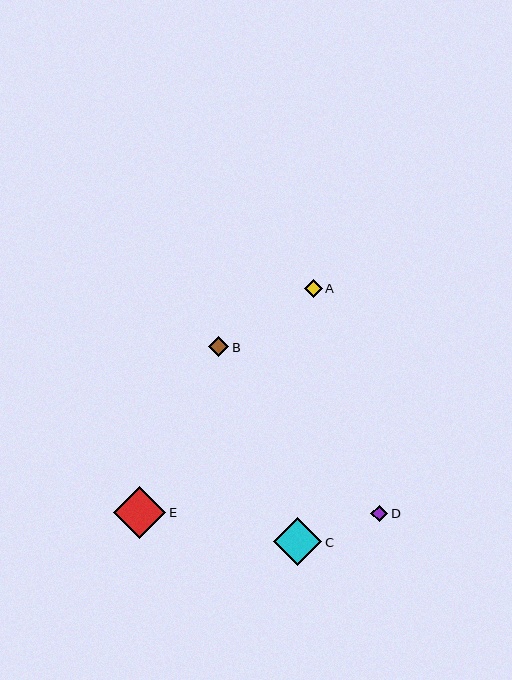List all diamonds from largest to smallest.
From largest to smallest: E, C, B, A, D.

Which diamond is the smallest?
Diamond D is the smallest with a size of approximately 17 pixels.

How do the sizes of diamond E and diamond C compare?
Diamond E and diamond C are approximately the same size.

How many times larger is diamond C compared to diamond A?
Diamond C is approximately 2.7 times the size of diamond A.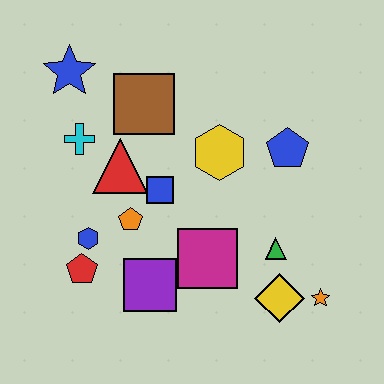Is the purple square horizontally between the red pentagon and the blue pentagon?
Yes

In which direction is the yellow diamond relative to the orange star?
The yellow diamond is to the left of the orange star.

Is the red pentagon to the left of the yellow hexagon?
Yes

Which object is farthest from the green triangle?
The blue star is farthest from the green triangle.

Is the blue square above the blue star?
No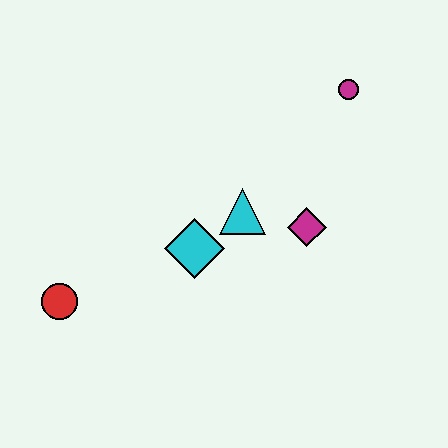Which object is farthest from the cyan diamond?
The magenta circle is farthest from the cyan diamond.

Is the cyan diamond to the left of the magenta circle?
Yes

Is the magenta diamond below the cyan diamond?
No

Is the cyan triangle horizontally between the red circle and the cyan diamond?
No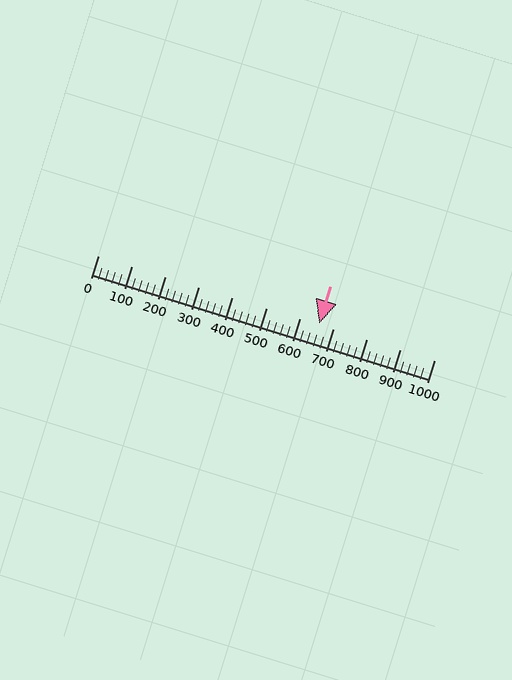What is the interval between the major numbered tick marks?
The major tick marks are spaced 100 units apart.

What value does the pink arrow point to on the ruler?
The pink arrow points to approximately 656.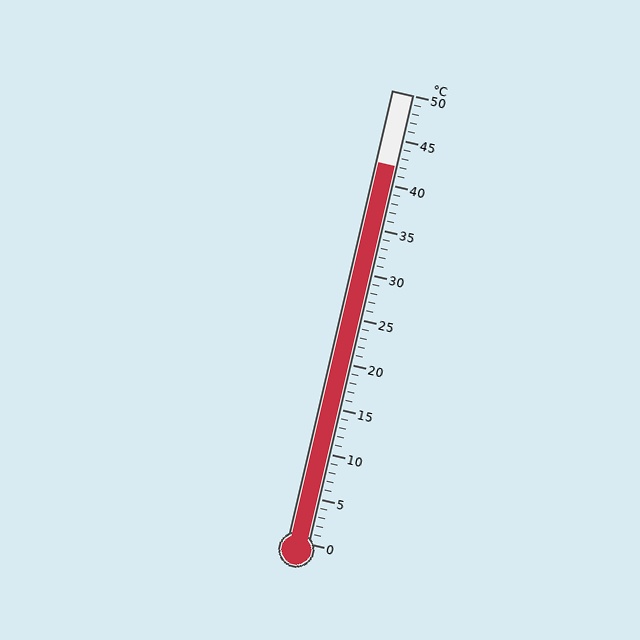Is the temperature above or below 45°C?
The temperature is below 45°C.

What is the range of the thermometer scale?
The thermometer scale ranges from 0°C to 50°C.